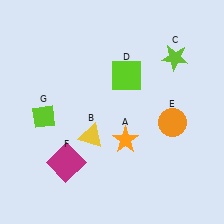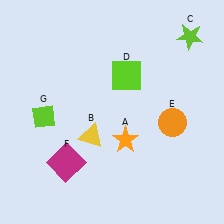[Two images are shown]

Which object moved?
The lime star (C) moved up.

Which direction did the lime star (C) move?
The lime star (C) moved up.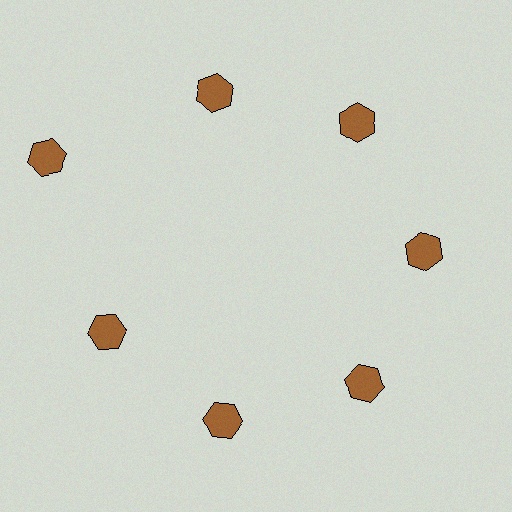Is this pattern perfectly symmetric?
No. The 7 brown hexagons are arranged in a ring, but one element near the 10 o'clock position is pushed outward from the center, breaking the 7-fold rotational symmetry.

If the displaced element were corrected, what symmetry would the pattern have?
It would have 7-fold rotational symmetry — the pattern would map onto itself every 51 degrees.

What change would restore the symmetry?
The symmetry would be restored by moving it inward, back onto the ring so that all 7 hexagons sit at equal angles and equal distance from the center.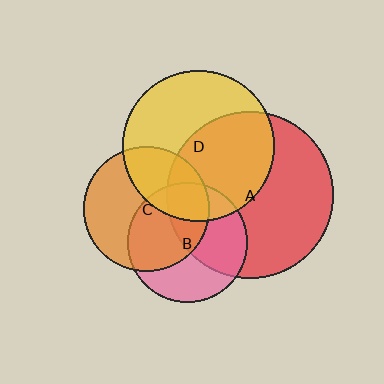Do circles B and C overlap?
Yes.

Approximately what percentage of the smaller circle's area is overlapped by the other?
Approximately 50%.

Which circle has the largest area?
Circle A (red).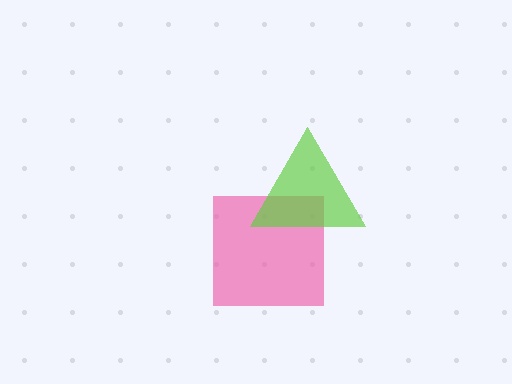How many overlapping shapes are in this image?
There are 2 overlapping shapes in the image.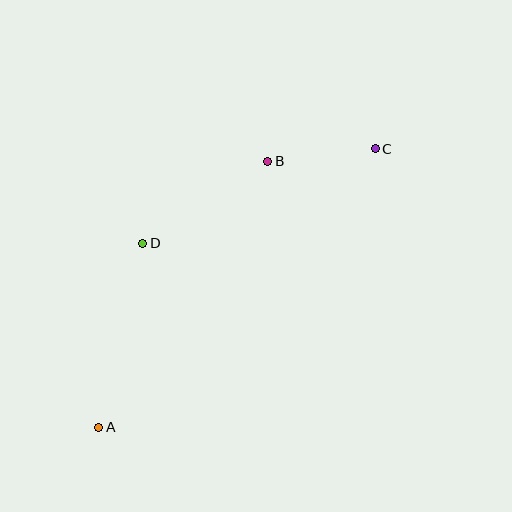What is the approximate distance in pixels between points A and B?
The distance between A and B is approximately 315 pixels.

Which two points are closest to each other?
Points B and C are closest to each other.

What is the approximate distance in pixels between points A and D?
The distance between A and D is approximately 189 pixels.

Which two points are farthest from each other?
Points A and C are farthest from each other.